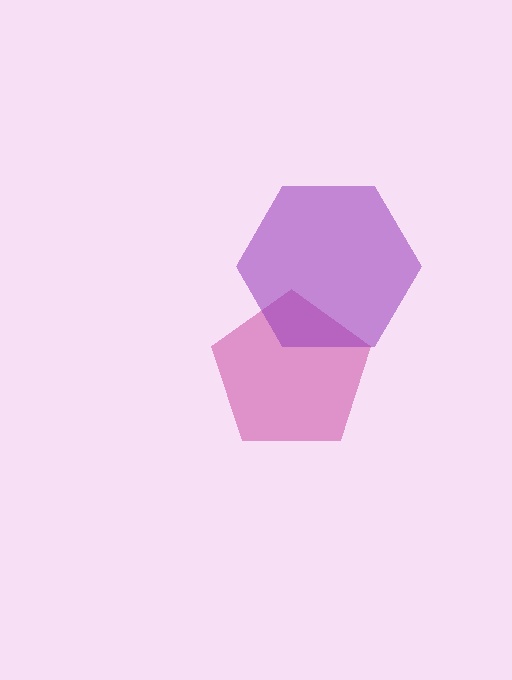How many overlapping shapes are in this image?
There are 2 overlapping shapes in the image.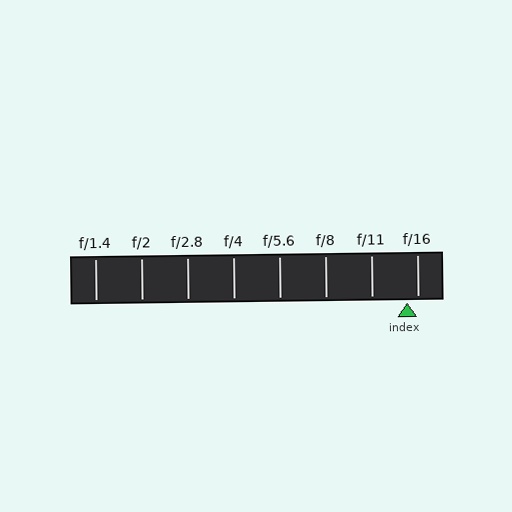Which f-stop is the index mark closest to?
The index mark is closest to f/16.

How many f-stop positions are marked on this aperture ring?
There are 8 f-stop positions marked.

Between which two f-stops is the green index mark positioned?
The index mark is between f/11 and f/16.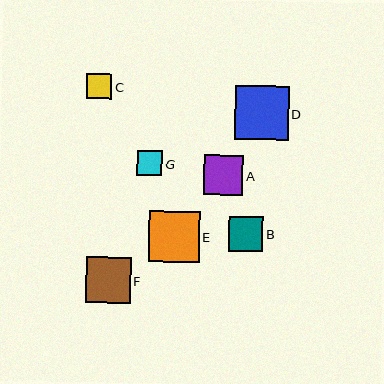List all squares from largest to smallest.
From largest to smallest: D, E, F, A, B, C, G.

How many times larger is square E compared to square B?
Square E is approximately 1.5 times the size of square B.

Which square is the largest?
Square D is the largest with a size of approximately 54 pixels.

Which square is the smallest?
Square G is the smallest with a size of approximately 25 pixels.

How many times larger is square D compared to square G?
Square D is approximately 2.2 times the size of square G.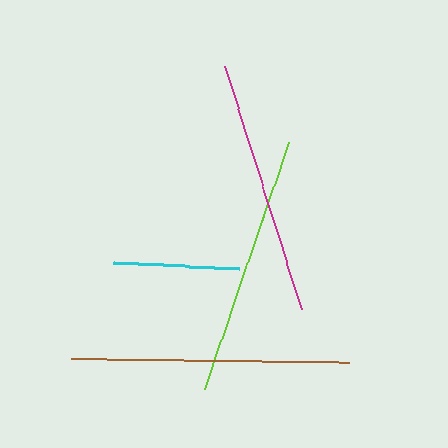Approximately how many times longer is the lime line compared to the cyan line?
The lime line is approximately 2.1 times the length of the cyan line.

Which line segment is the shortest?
The cyan line is the shortest at approximately 126 pixels.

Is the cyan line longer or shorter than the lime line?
The lime line is longer than the cyan line.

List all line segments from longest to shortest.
From longest to shortest: brown, lime, magenta, cyan.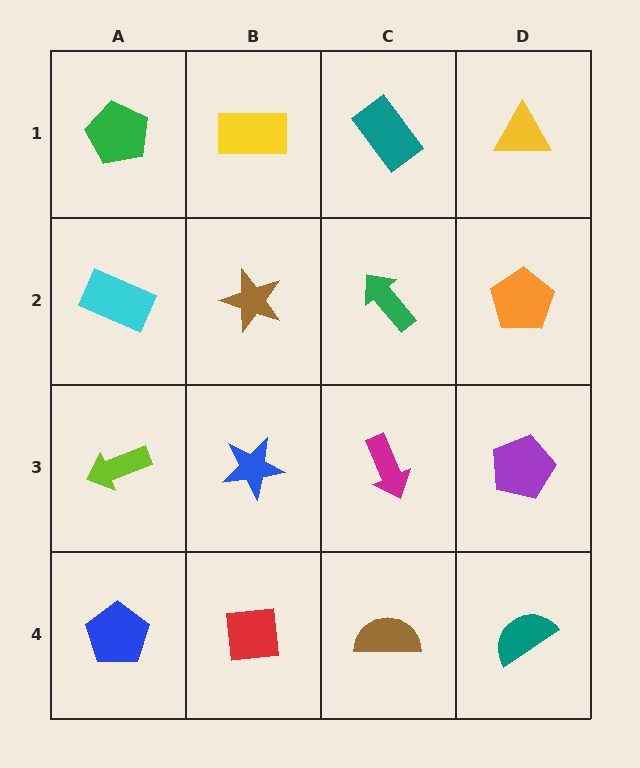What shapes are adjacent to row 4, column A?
A lime arrow (row 3, column A), a red square (row 4, column B).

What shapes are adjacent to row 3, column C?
A green arrow (row 2, column C), a brown semicircle (row 4, column C), a blue star (row 3, column B), a purple pentagon (row 3, column D).